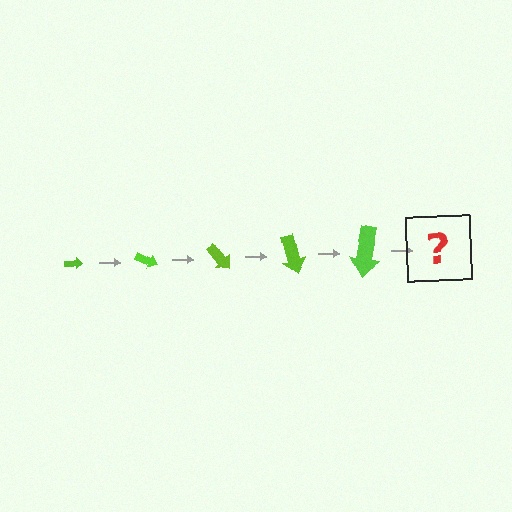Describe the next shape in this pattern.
It should be an arrow, larger than the previous one and rotated 125 degrees from the start.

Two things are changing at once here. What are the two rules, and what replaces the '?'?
The two rules are that the arrow grows larger each step and it rotates 25 degrees each step. The '?' should be an arrow, larger than the previous one and rotated 125 degrees from the start.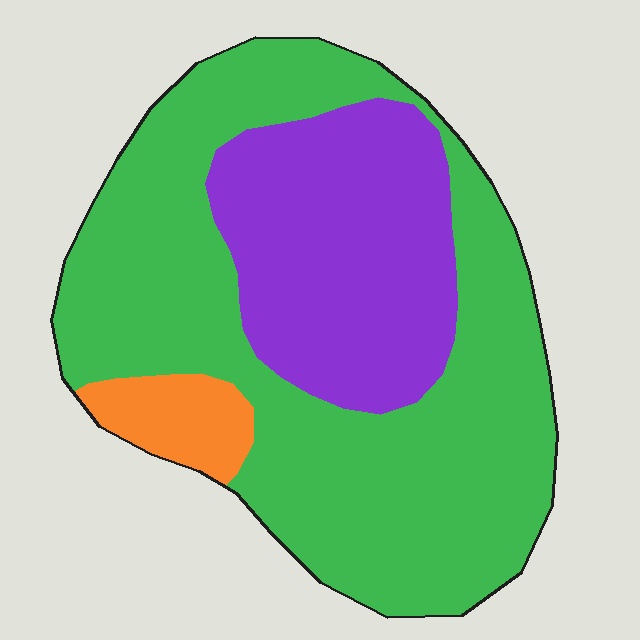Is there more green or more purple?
Green.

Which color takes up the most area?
Green, at roughly 65%.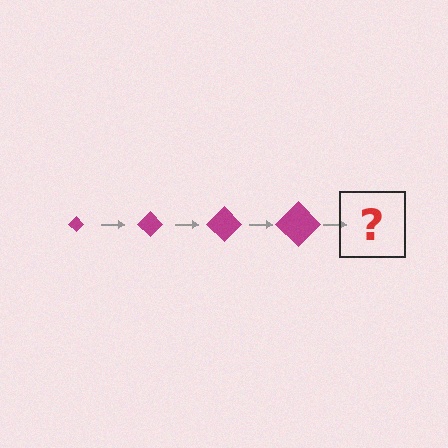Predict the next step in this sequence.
The next step is a magenta diamond, larger than the previous one.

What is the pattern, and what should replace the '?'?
The pattern is that the diamond gets progressively larger each step. The '?' should be a magenta diamond, larger than the previous one.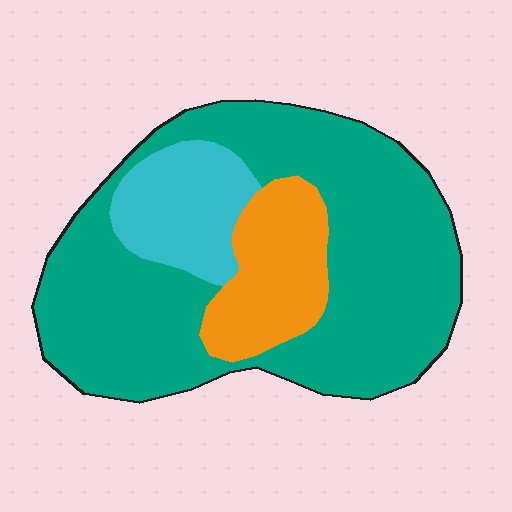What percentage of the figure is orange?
Orange covers around 15% of the figure.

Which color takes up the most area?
Teal, at roughly 70%.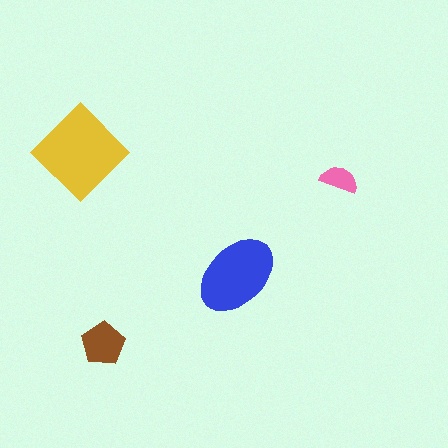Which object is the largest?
The yellow diamond.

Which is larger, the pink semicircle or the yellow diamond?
The yellow diamond.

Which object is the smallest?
The pink semicircle.